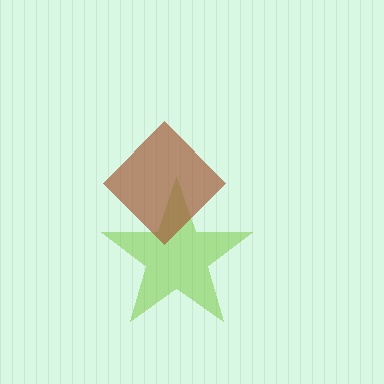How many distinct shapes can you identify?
There are 2 distinct shapes: a lime star, a brown diamond.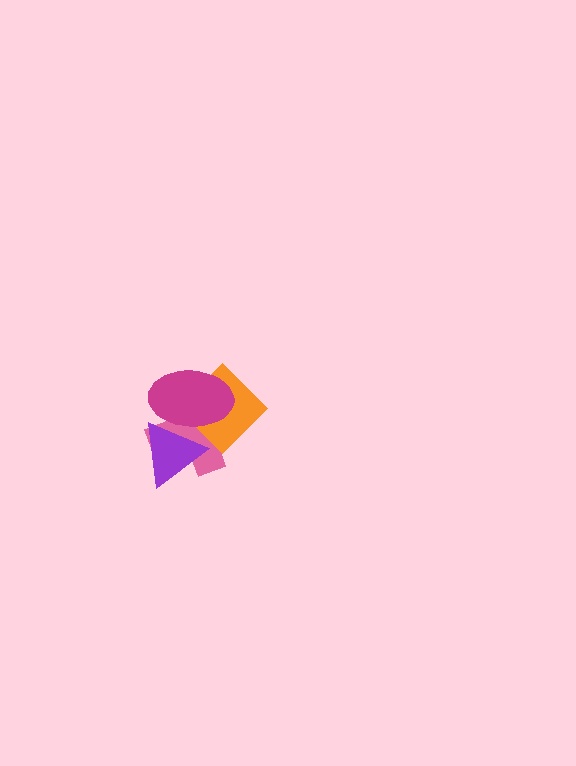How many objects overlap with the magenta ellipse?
3 objects overlap with the magenta ellipse.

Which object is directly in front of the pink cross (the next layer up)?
The orange diamond is directly in front of the pink cross.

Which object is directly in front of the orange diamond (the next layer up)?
The purple triangle is directly in front of the orange diamond.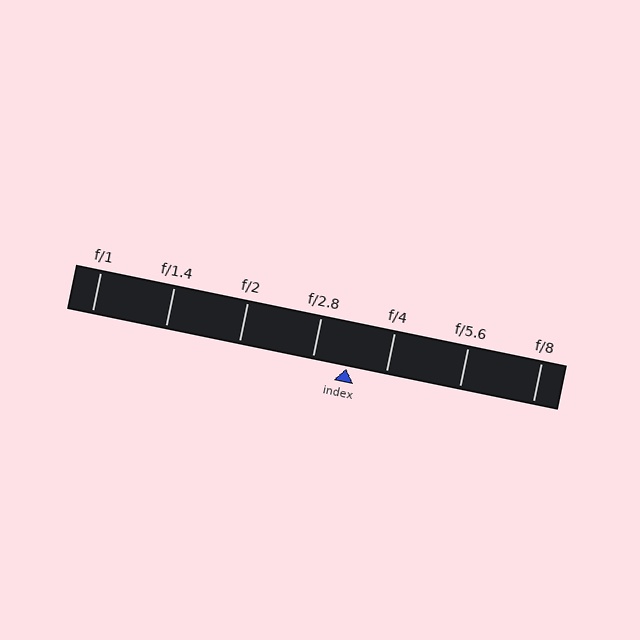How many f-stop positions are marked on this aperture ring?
There are 7 f-stop positions marked.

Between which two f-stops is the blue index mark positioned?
The index mark is between f/2.8 and f/4.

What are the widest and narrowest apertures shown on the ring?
The widest aperture shown is f/1 and the narrowest is f/8.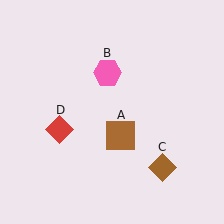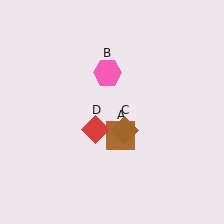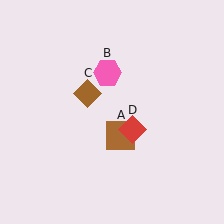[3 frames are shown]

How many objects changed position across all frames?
2 objects changed position: brown diamond (object C), red diamond (object D).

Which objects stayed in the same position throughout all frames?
Brown square (object A) and pink hexagon (object B) remained stationary.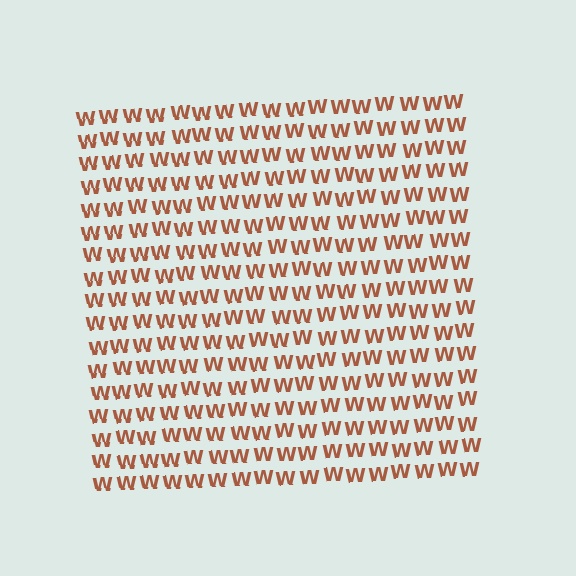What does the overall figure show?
The overall figure shows a square.